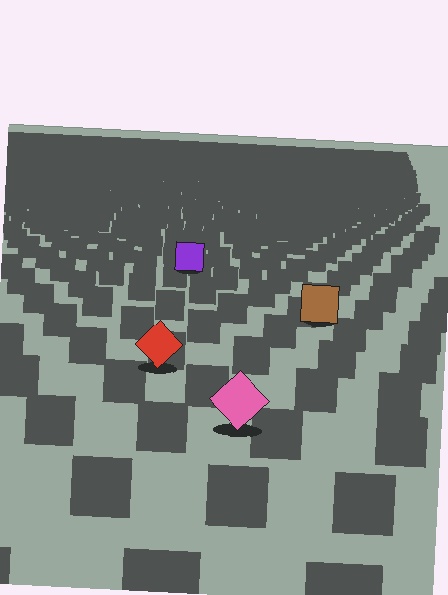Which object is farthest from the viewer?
The purple square is farthest from the viewer. It appears smaller and the ground texture around it is denser.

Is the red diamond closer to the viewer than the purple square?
Yes. The red diamond is closer — you can tell from the texture gradient: the ground texture is coarser near it.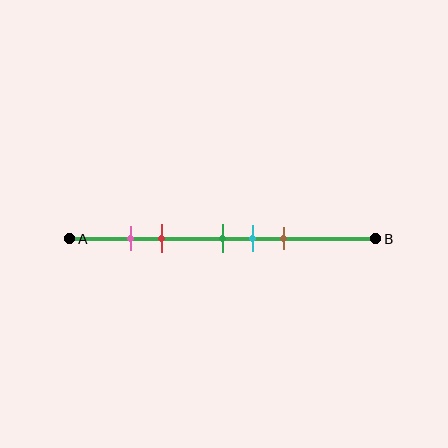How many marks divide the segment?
There are 5 marks dividing the segment.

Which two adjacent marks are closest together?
The pink and red marks are the closest adjacent pair.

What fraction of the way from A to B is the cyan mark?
The cyan mark is approximately 60% (0.6) of the way from A to B.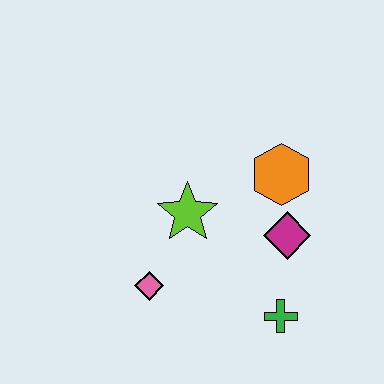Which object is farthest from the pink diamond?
The orange hexagon is farthest from the pink diamond.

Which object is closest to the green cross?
The magenta diamond is closest to the green cross.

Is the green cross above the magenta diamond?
No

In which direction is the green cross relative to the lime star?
The green cross is below the lime star.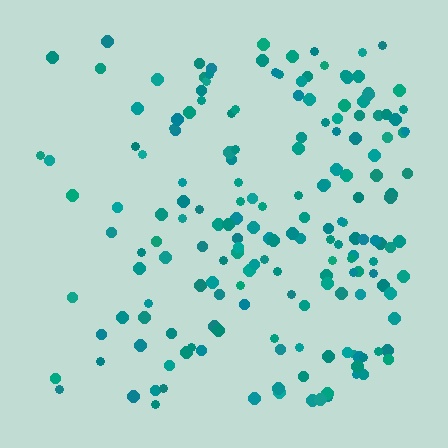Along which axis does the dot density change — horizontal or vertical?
Horizontal.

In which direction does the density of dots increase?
From left to right, with the right side densest.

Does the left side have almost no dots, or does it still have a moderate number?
Still a moderate number, just noticeably fewer than the right.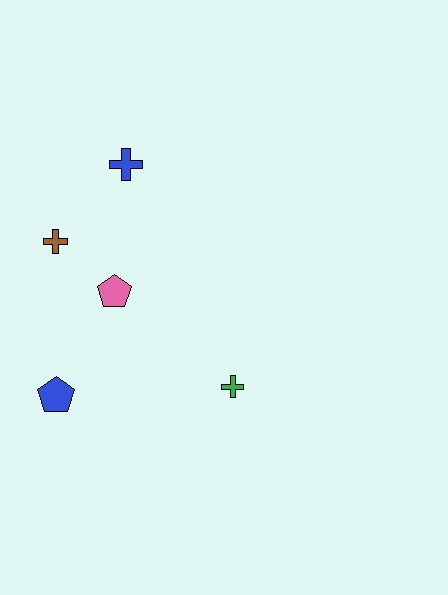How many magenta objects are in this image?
There are no magenta objects.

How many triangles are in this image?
There are no triangles.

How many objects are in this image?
There are 5 objects.